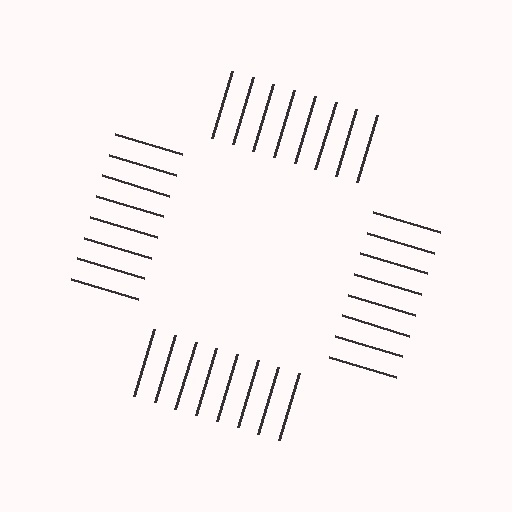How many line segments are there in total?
32 — 8 along each of the 4 edges.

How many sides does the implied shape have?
4 sides — the line-ends trace a square.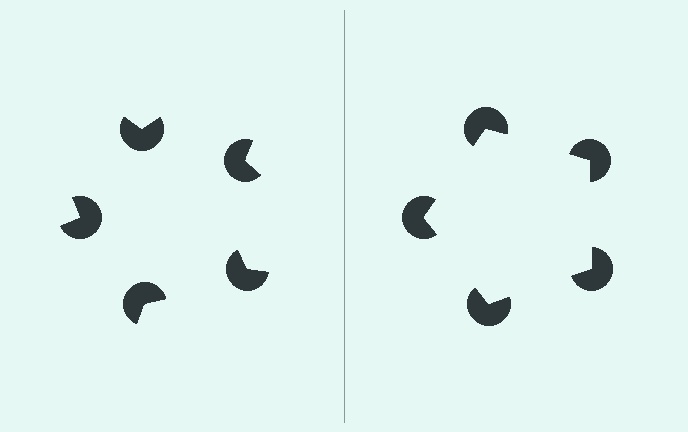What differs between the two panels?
The pac-man discs are positioned identically on both sides; only the wedge orientations differ. On the right they align to a pentagon; on the left they are misaligned.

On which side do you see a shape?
An illusory pentagon appears on the right side. On the left side the wedge cuts are rotated, so no coherent shape forms.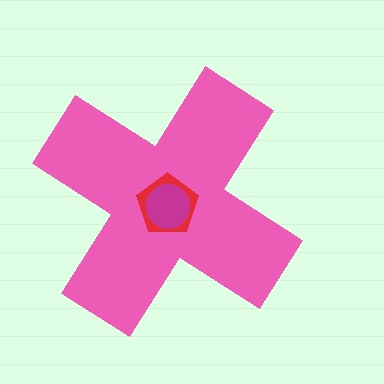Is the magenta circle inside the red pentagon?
Yes.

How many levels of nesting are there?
3.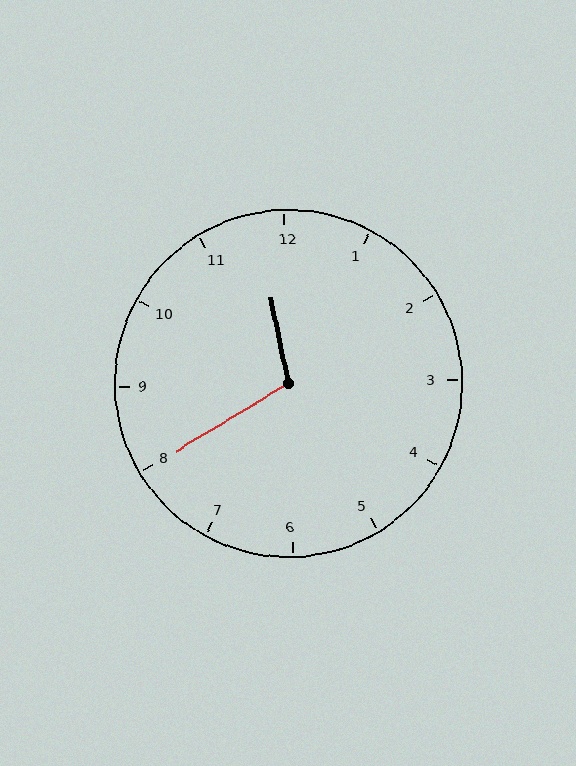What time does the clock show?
11:40.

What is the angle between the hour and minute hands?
Approximately 110 degrees.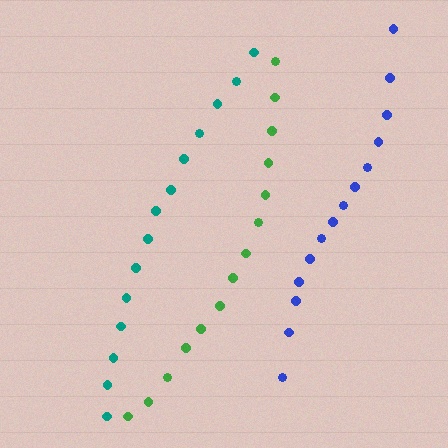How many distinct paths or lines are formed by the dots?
There are 3 distinct paths.